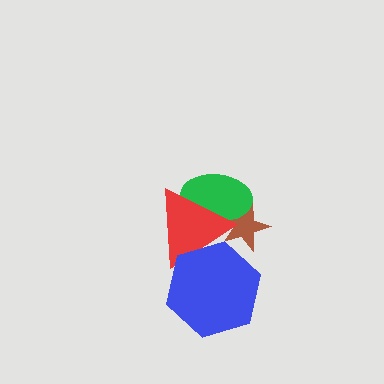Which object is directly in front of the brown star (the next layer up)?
The green ellipse is directly in front of the brown star.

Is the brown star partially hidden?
Yes, it is partially covered by another shape.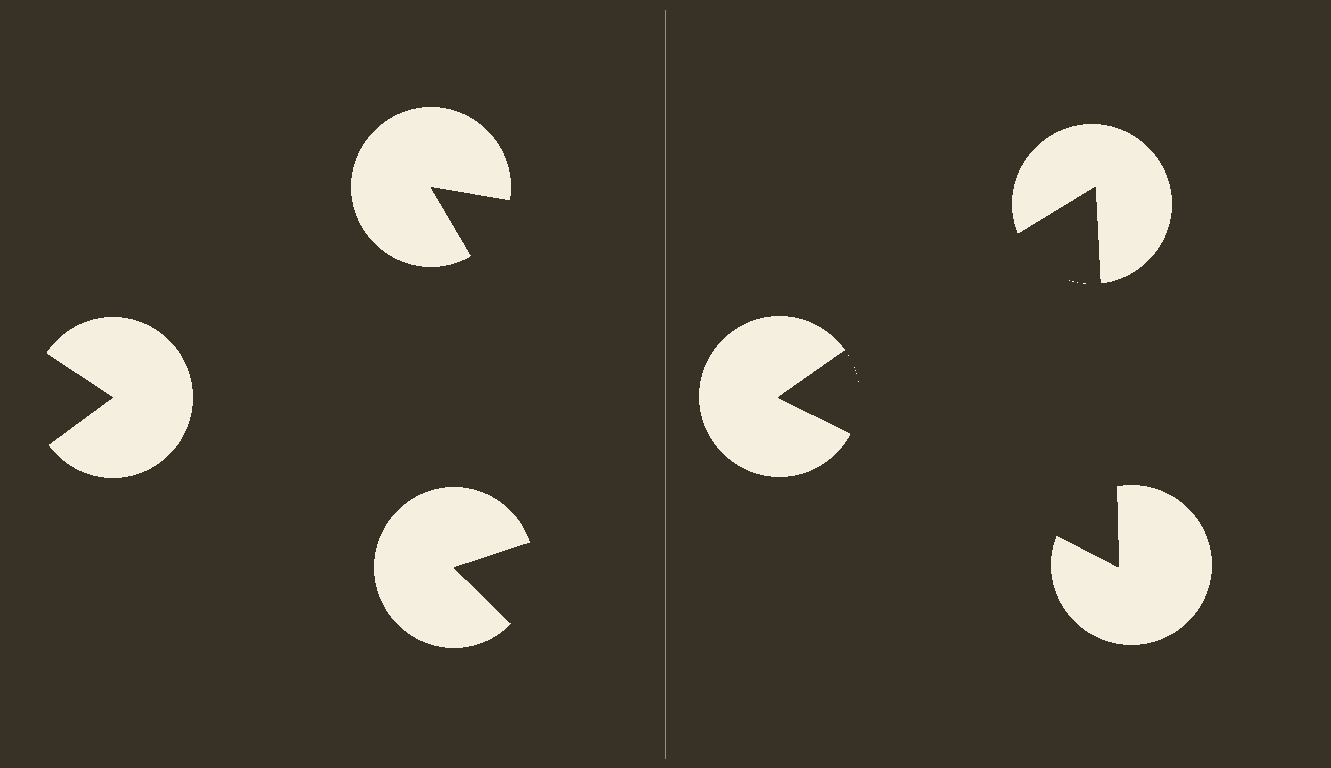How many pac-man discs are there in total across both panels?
6 — 3 on each side.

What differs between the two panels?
The pac-man discs are positioned identically on both sides; only the wedge orientations differ. On the right they align to a triangle; on the left they are misaligned.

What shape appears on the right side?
An illusory triangle.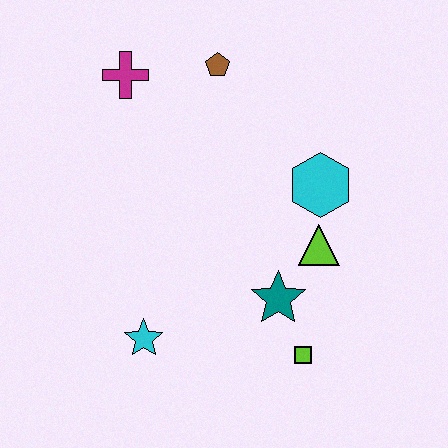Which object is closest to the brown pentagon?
The magenta cross is closest to the brown pentagon.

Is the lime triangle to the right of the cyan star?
Yes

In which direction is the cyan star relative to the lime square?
The cyan star is to the left of the lime square.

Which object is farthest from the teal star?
The magenta cross is farthest from the teal star.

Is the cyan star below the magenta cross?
Yes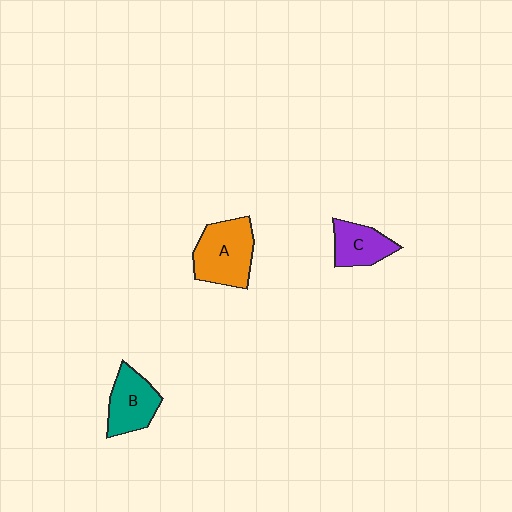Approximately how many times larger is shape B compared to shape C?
Approximately 1.2 times.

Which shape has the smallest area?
Shape C (purple).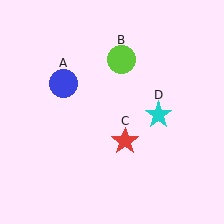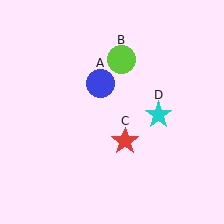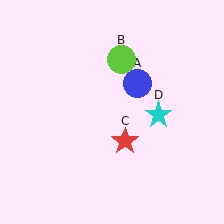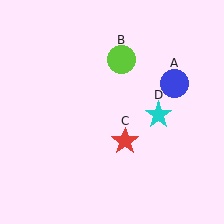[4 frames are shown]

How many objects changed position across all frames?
1 object changed position: blue circle (object A).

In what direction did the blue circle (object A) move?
The blue circle (object A) moved right.